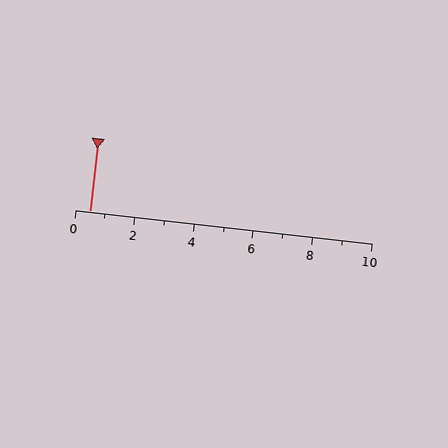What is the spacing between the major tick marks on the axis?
The major ticks are spaced 2 apart.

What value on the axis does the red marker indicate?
The marker indicates approximately 0.5.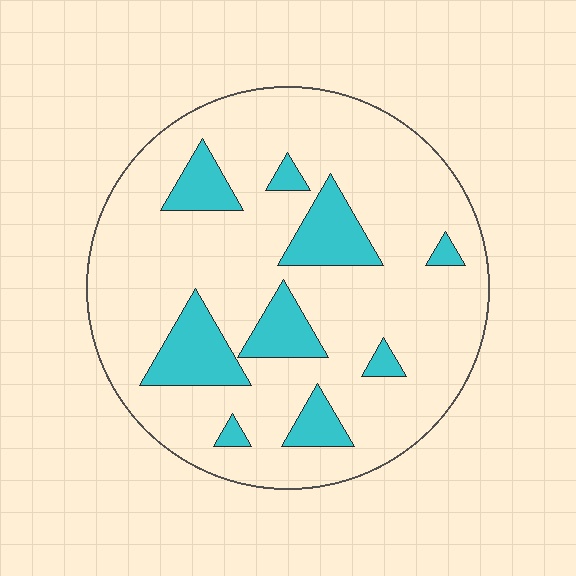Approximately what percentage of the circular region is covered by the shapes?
Approximately 20%.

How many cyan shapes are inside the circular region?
9.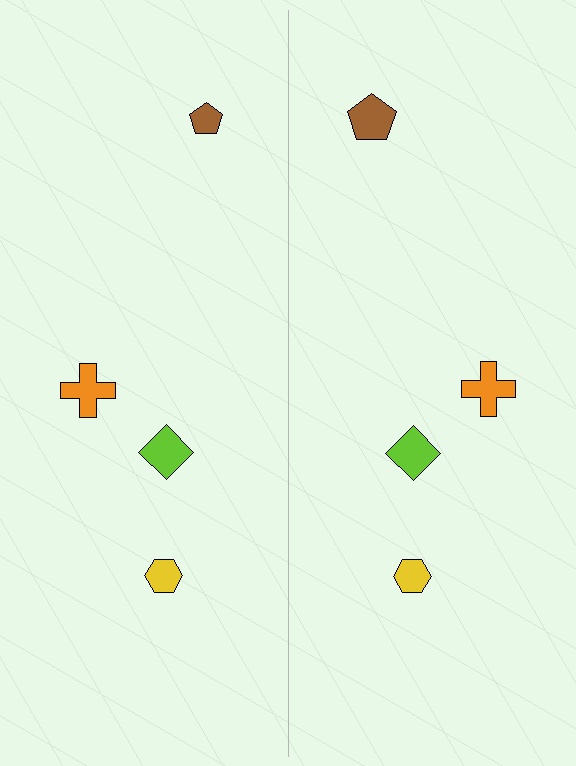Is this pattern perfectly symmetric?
No, the pattern is not perfectly symmetric. The brown pentagon on the right side has a different size than its mirror counterpart.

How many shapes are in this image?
There are 8 shapes in this image.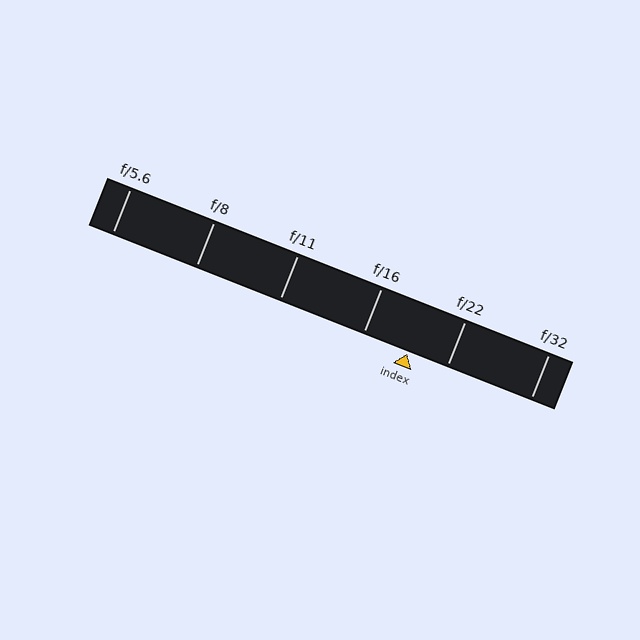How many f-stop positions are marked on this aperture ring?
There are 6 f-stop positions marked.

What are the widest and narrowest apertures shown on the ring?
The widest aperture shown is f/5.6 and the narrowest is f/32.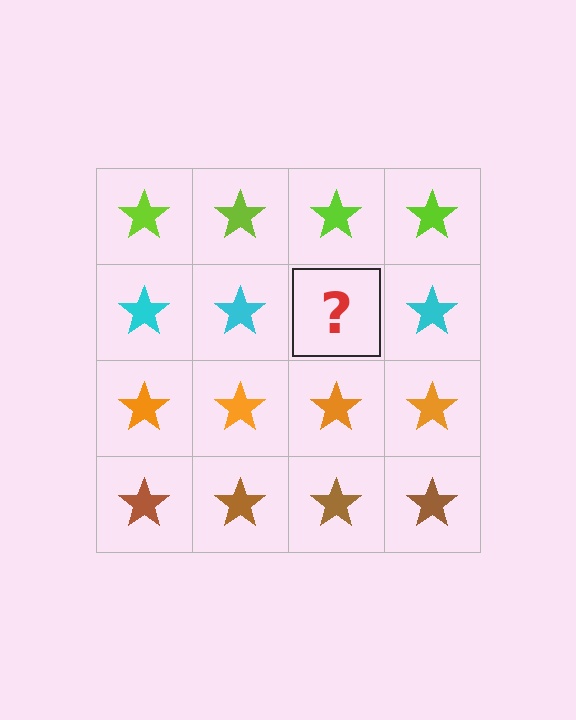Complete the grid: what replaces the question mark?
The question mark should be replaced with a cyan star.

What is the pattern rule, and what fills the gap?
The rule is that each row has a consistent color. The gap should be filled with a cyan star.